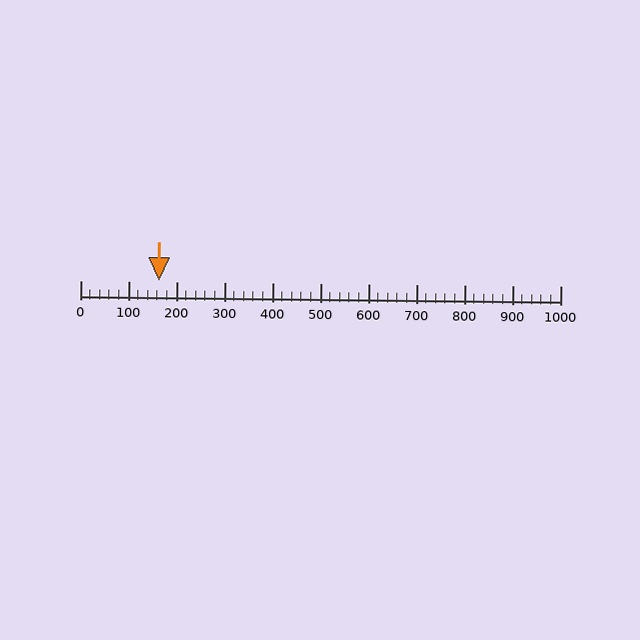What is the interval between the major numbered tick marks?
The major tick marks are spaced 100 units apart.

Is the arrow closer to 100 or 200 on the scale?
The arrow is closer to 200.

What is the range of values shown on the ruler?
The ruler shows values from 0 to 1000.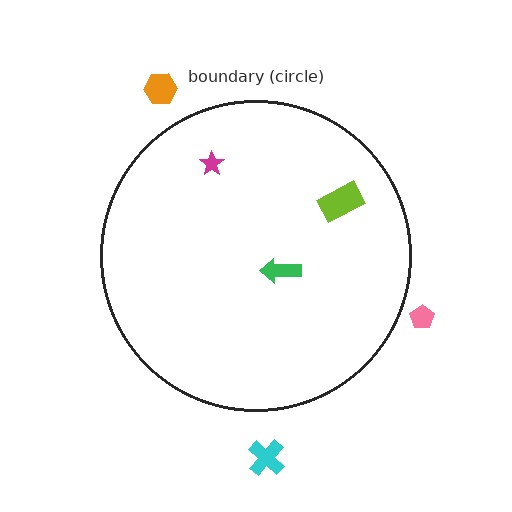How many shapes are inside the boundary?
3 inside, 3 outside.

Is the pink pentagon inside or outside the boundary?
Outside.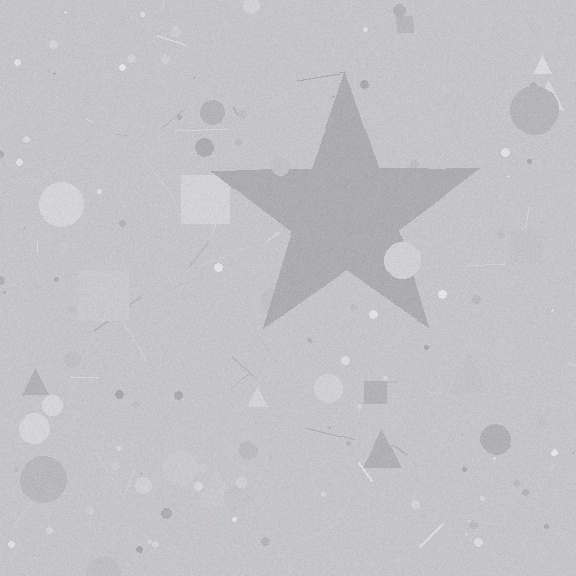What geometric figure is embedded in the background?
A star is embedded in the background.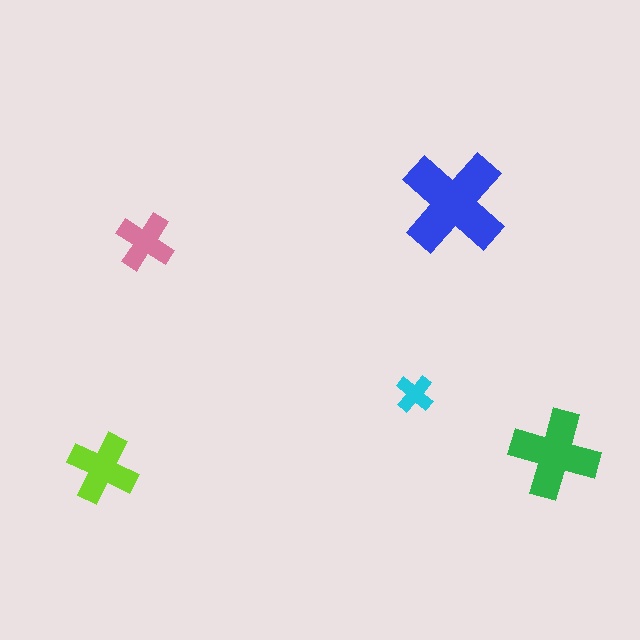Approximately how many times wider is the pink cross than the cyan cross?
About 1.5 times wider.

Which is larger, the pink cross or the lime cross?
The lime one.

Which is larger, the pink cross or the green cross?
The green one.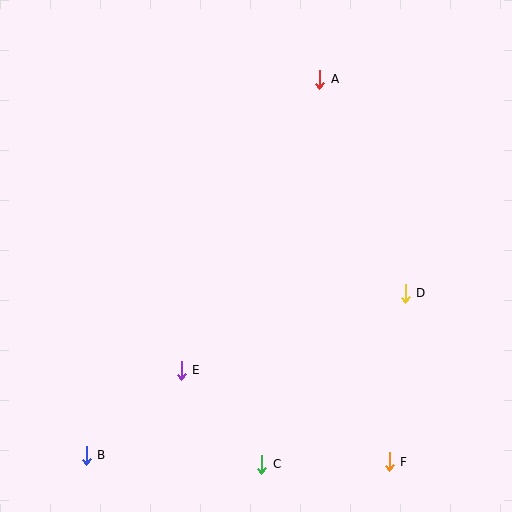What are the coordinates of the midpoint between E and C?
The midpoint between E and C is at (222, 417).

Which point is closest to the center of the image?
Point E at (181, 370) is closest to the center.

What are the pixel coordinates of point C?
Point C is at (262, 464).